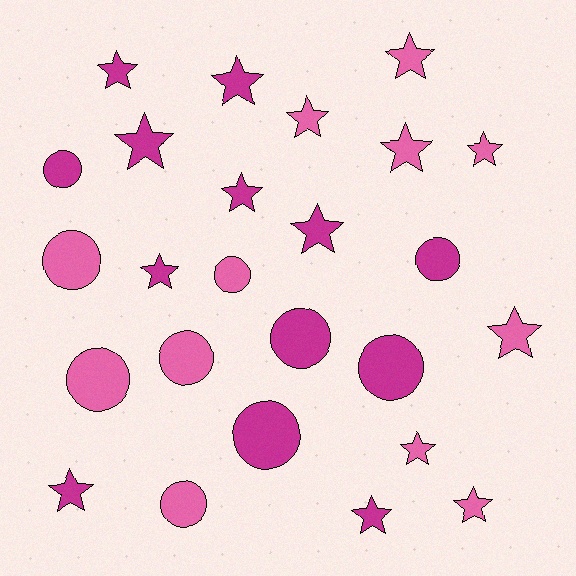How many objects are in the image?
There are 25 objects.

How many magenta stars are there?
There are 8 magenta stars.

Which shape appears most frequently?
Star, with 15 objects.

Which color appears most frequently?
Magenta, with 13 objects.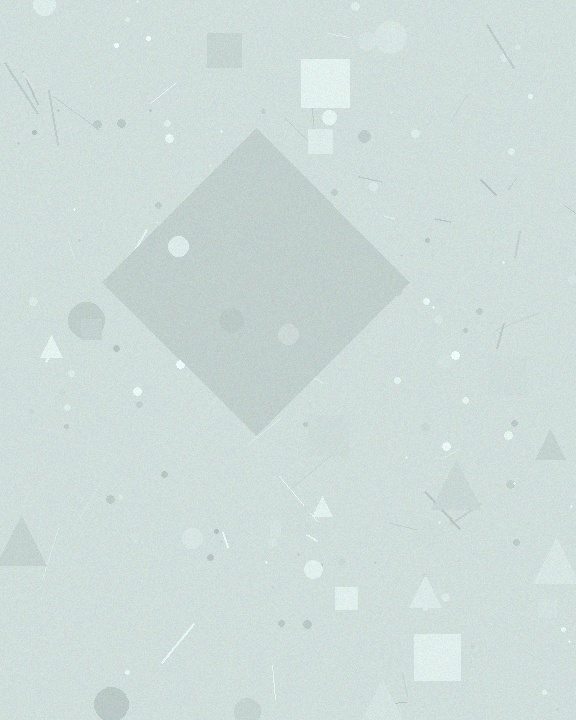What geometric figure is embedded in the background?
A diamond is embedded in the background.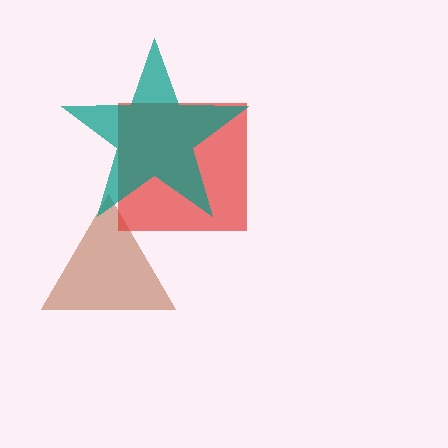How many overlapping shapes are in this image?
There are 3 overlapping shapes in the image.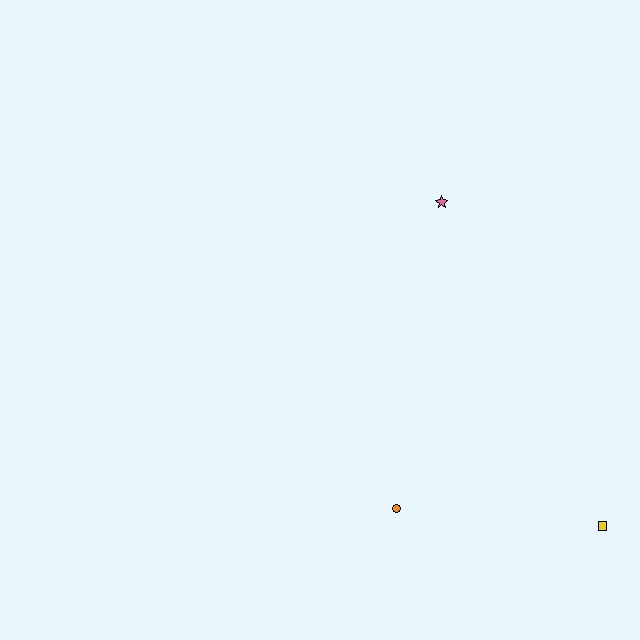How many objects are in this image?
There are 3 objects.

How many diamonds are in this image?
There are no diamonds.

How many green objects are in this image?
There are no green objects.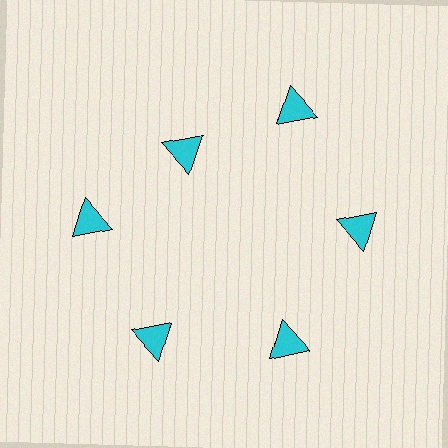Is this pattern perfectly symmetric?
No. The 6 cyan triangles are arranged in a ring, but one element near the 11 o'clock position is pulled inward toward the center, breaking the 6-fold rotational symmetry.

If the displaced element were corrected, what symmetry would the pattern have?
It would have 6-fold rotational symmetry — the pattern would map onto itself every 60 degrees.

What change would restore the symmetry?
The symmetry would be restored by moving it outward, back onto the ring so that all 6 triangles sit at equal angles and equal distance from the center.